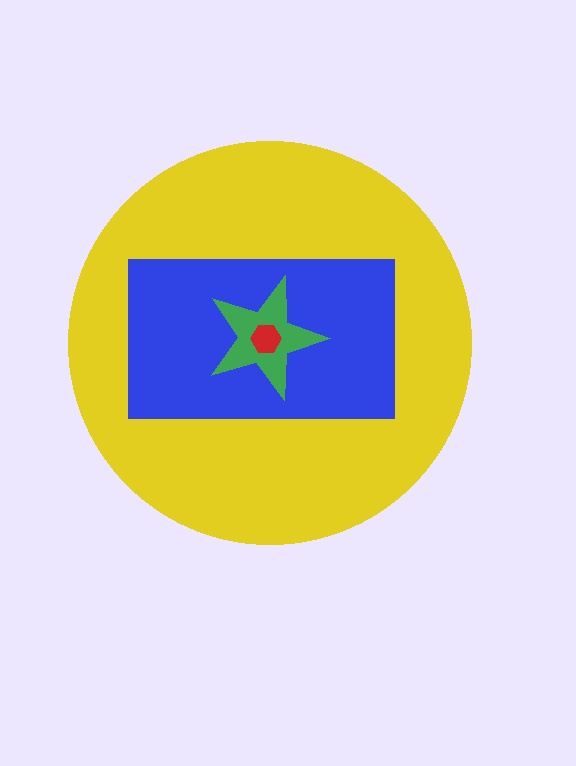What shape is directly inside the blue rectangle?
The green star.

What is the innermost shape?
The red hexagon.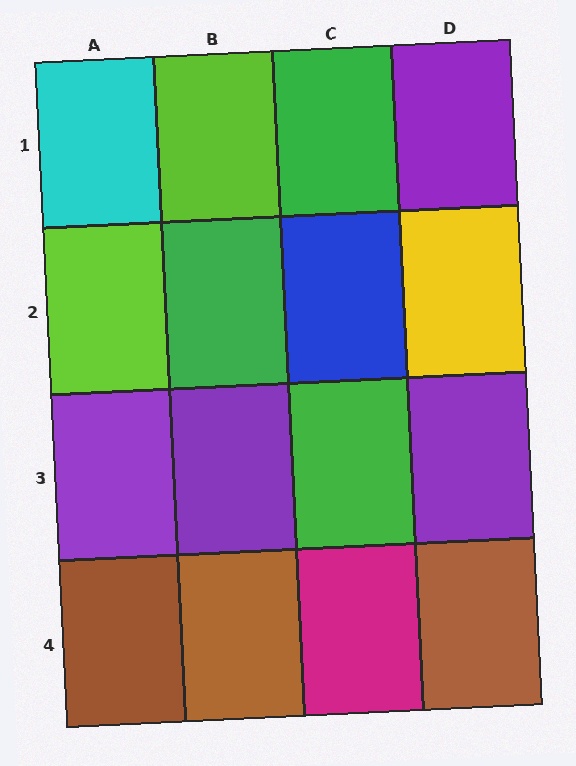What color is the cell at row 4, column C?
Magenta.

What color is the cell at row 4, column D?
Brown.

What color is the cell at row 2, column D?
Yellow.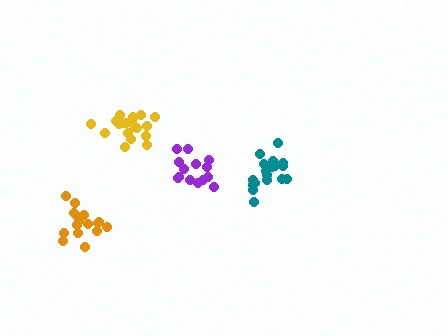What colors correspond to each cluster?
The clusters are colored: yellow, purple, teal, orange.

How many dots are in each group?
Group 1: 20 dots, Group 2: 14 dots, Group 3: 18 dots, Group 4: 17 dots (69 total).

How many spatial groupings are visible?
There are 4 spatial groupings.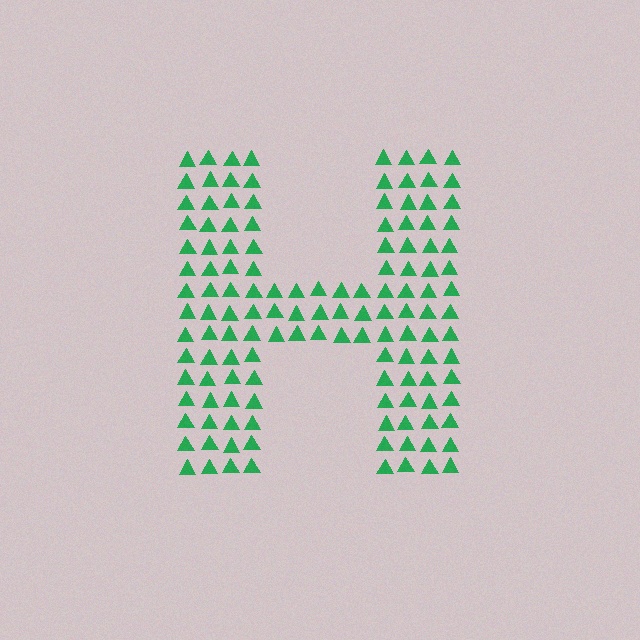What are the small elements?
The small elements are triangles.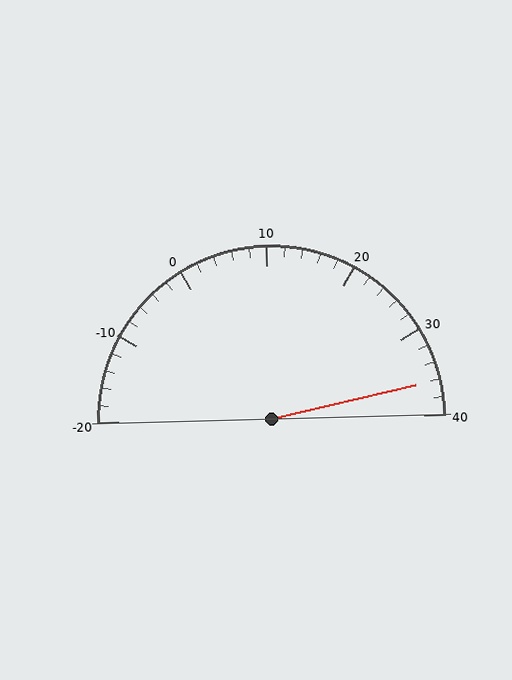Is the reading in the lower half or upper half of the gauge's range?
The reading is in the upper half of the range (-20 to 40).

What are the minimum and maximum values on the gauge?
The gauge ranges from -20 to 40.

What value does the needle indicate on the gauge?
The needle indicates approximately 36.